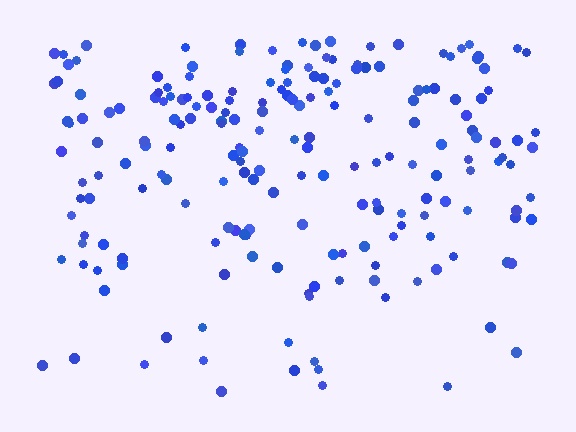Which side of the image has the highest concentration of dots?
The top.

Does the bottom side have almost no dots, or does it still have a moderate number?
Still a moderate number, just noticeably fewer than the top.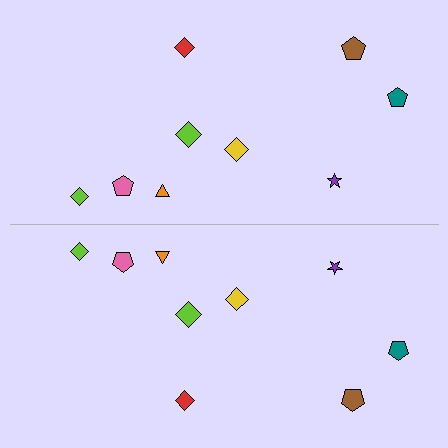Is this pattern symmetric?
Yes, this pattern has bilateral (reflection) symmetry.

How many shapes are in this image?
There are 18 shapes in this image.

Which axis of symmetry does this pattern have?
The pattern has a horizontal axis of symmetry running through the center of the image.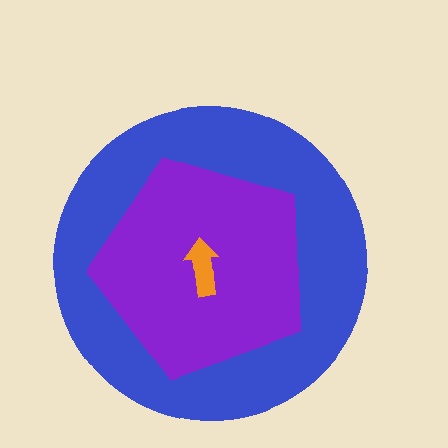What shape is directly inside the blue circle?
The purple pentagon.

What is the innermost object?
The orange arrow.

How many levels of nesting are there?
3.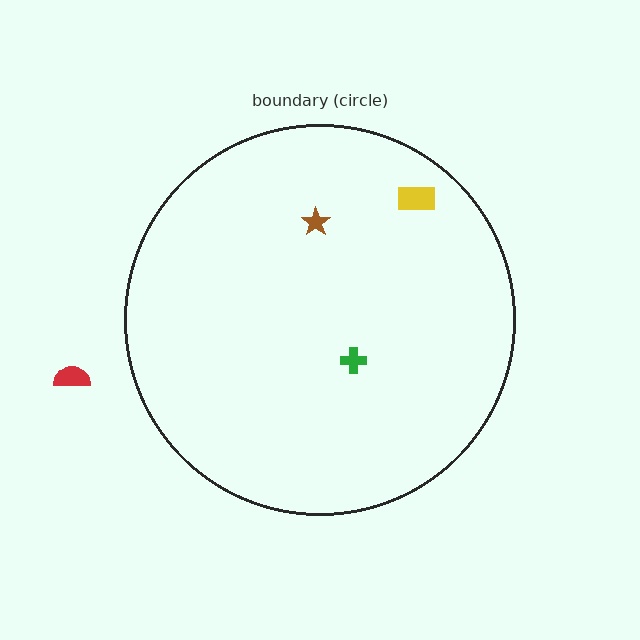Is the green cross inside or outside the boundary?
Inside.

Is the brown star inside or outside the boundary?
Inside.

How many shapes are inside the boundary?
3 inside, 1 outside.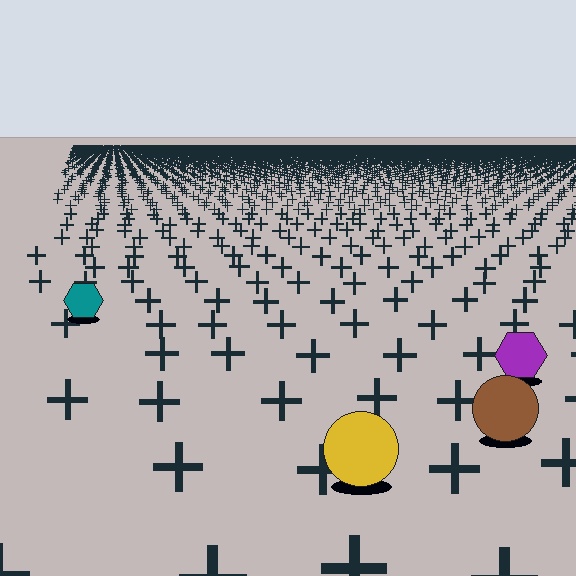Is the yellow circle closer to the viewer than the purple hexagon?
Yes. The yellow circle is closer — you can tell from the texture gradient: the ground texture is coarser near it.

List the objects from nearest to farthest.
From nearest to farthest: the yellow circle, the brown circle, the purple hexagon, the teal hexagon.